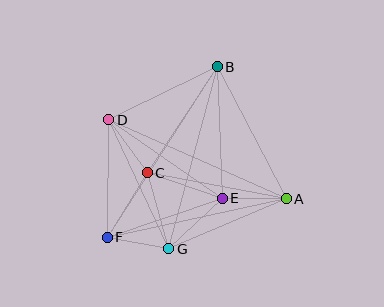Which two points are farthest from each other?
Points B and F are farthest from each other.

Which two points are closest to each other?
Points F and G are closest to each other.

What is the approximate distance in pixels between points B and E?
The distance between B and E is approximately 132 pixels.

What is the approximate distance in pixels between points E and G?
The distance between E and G is approximately 74 pixels.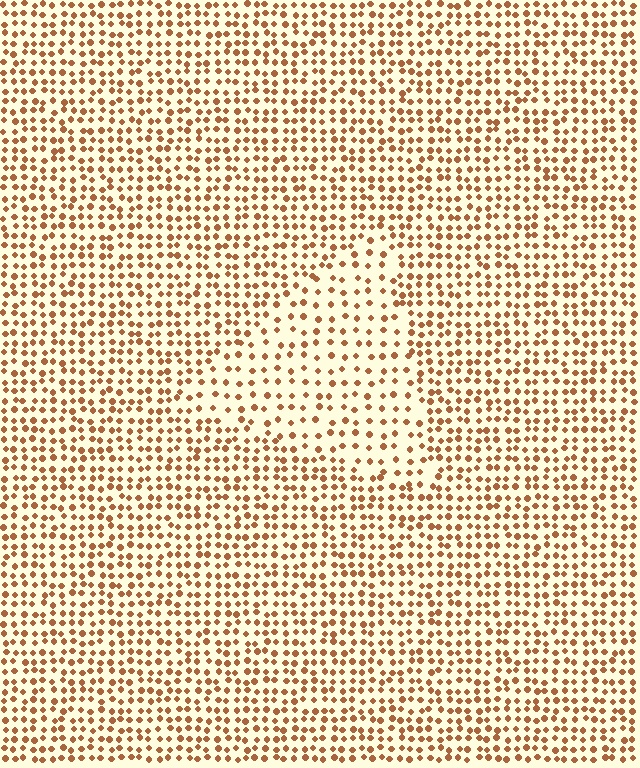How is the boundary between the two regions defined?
The boundary is defined by a change in element density (approximately 1.8x ratio). All elements are the same color, size, and shape.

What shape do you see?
I see a triangle.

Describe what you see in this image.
The image contains small brown elements arranged at two different densities. A triangle-shaped region is visible where the elements are less densely packed than the surrounding area.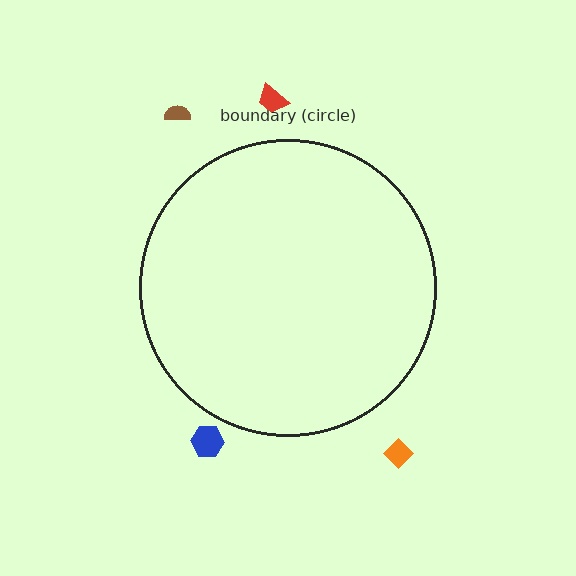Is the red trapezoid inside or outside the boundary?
Outside.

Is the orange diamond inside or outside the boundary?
Outside.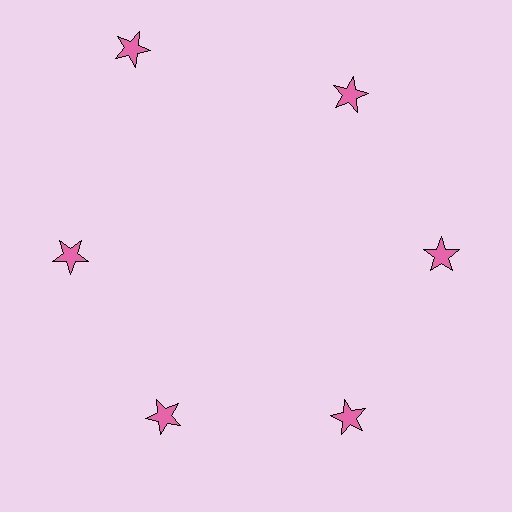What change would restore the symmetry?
The symmetry would be restored by moving it inward, back onto the ring so that all 6 stars sit at equal angles and equal distance from the center.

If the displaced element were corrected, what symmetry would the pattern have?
It would have 6-fold rotational symmetry — the pattern would map onto itself every 60 degrees.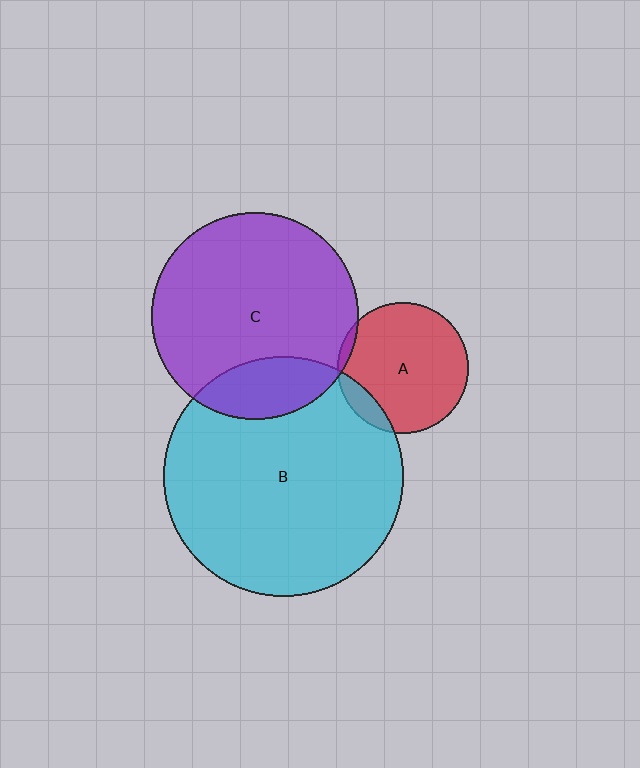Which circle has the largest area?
Circle B (cyan).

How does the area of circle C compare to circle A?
Approximately 2.5 times.